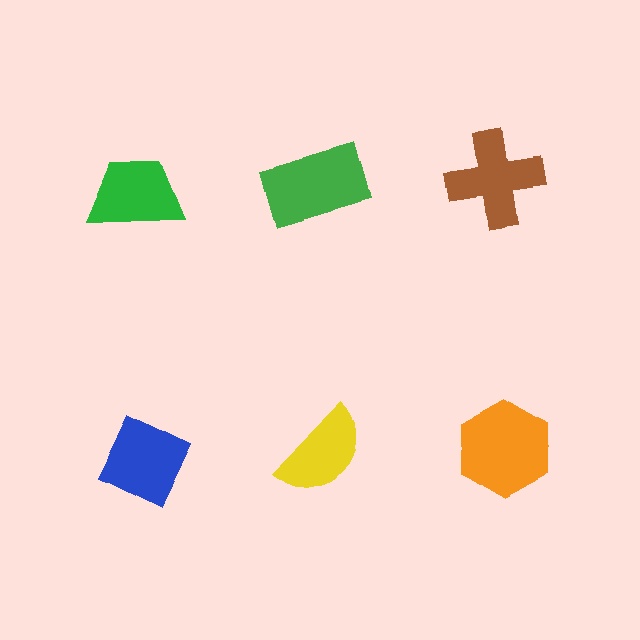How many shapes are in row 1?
3 shapes.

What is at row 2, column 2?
A yellow semicircle.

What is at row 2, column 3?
An orange hexagon.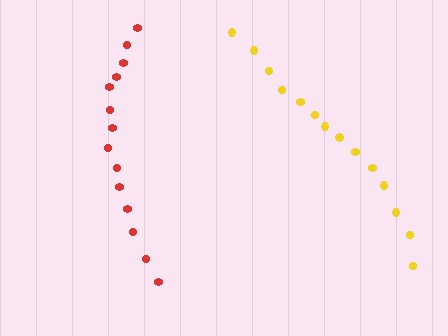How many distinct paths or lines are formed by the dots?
There are 2 distinct paths.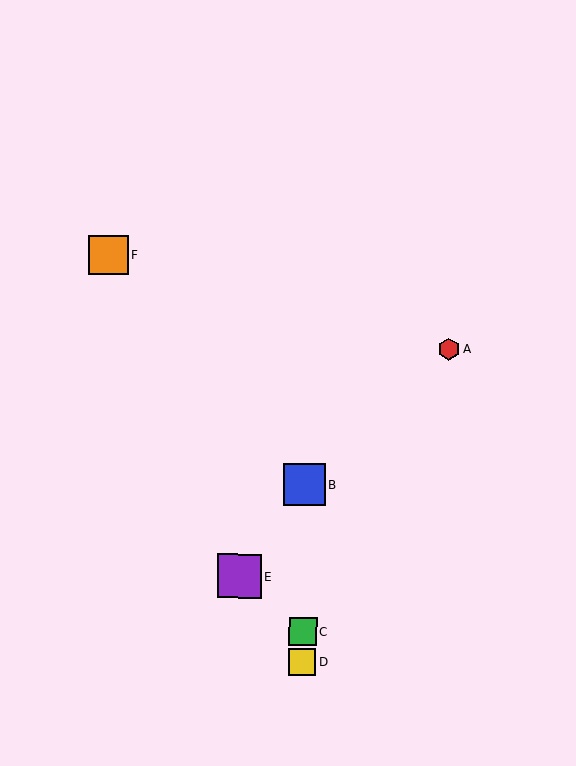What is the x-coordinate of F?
Object F is at x≈109.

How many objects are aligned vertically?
3 objects (B, C, D) are aligned vertically.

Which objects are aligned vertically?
Objects B, C, D are aligned vertically.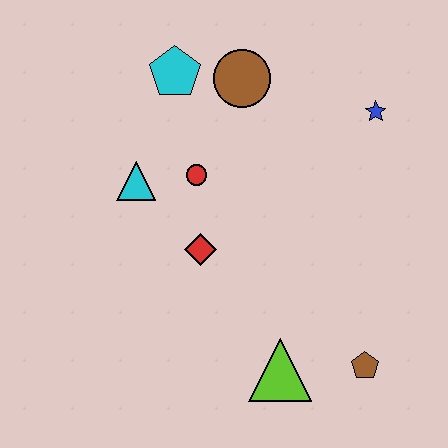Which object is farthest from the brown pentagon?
The cyan pentagon is farthest from the brown pentagon.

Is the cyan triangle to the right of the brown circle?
No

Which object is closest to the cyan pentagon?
The brown circle is closest to the cyan pentagon.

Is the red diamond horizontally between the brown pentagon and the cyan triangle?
Yes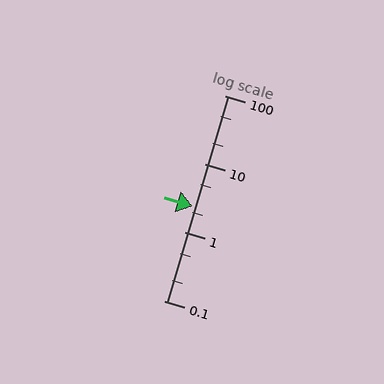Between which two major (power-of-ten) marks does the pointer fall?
The pointer is between 1 and 10.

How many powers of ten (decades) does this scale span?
The scale spans 3 decades, from 0.1 to 100.